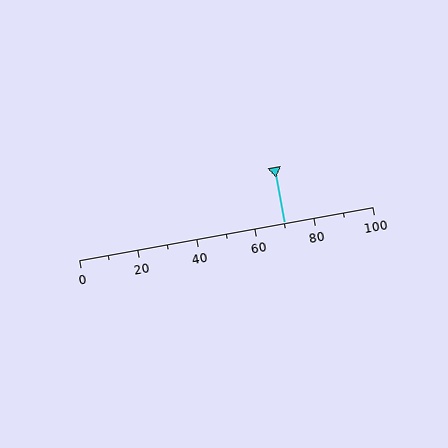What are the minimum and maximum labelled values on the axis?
The axis runs from 0 to 100.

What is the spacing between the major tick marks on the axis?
The major ticks are spaced 20 apart.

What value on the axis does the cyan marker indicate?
The marker indicates approximately 70.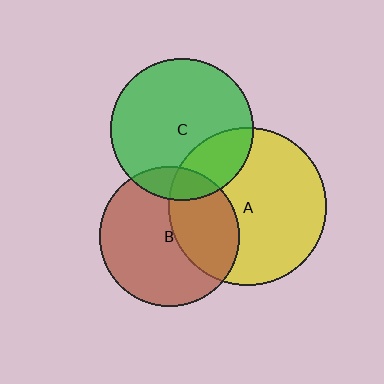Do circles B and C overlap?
Yes.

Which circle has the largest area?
Circle A (yellow).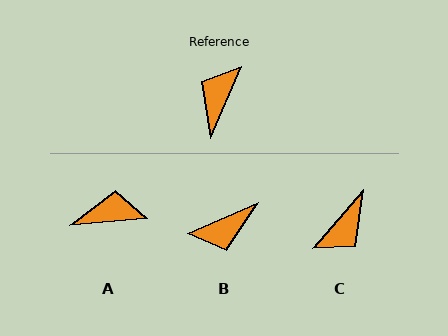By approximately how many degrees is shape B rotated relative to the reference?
Approximately 137 degrees counter-clockwise.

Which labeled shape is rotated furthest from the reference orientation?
C, about 162 degrees away.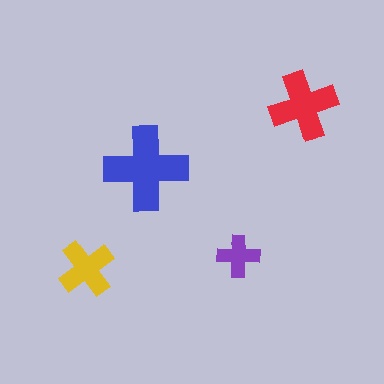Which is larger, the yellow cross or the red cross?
The red one.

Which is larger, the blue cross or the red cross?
The blue one.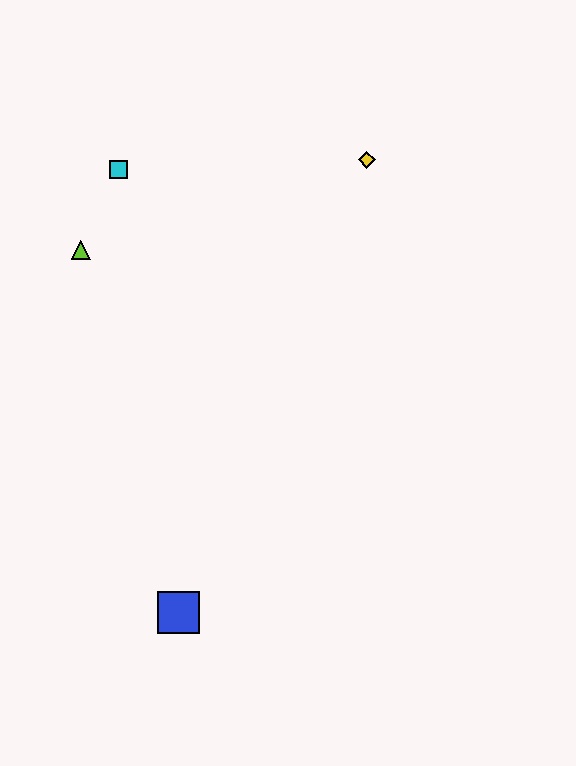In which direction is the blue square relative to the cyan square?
The blue square is below the cyan square.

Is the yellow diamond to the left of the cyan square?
No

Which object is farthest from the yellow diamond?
The blue square is farthest from the yellow diamond.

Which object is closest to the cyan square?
The lime triangle is closest to the cyan square.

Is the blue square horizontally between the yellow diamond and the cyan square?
Yes